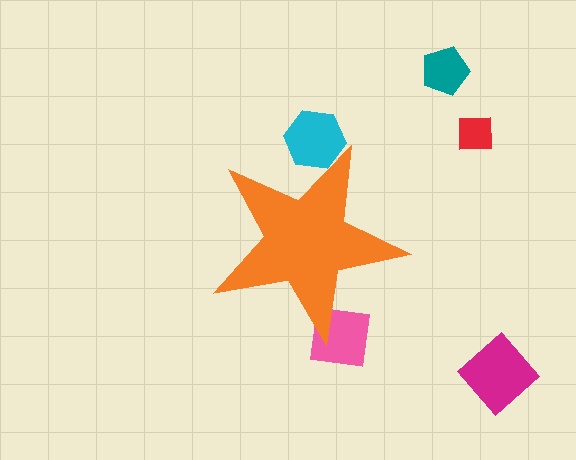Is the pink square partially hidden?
Yes, the pink square is partially hidden behind the orange star.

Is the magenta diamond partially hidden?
No, the magenta diamond is fully visible.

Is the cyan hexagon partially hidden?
Yes, the cyan hexagon is partially hidden behind the orange star.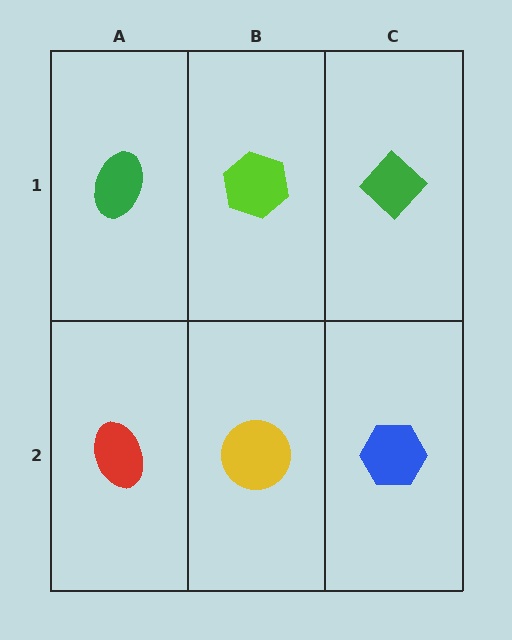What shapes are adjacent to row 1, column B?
A yellow circle (row 2, column B), a green ellipse (row 1, column A), a green diamond (row 1, column C).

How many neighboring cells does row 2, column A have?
2.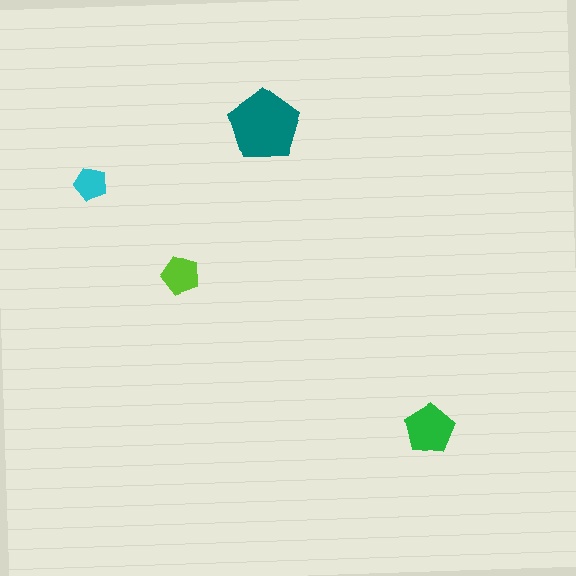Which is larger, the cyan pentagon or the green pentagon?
The green one.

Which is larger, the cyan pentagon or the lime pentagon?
The lime one.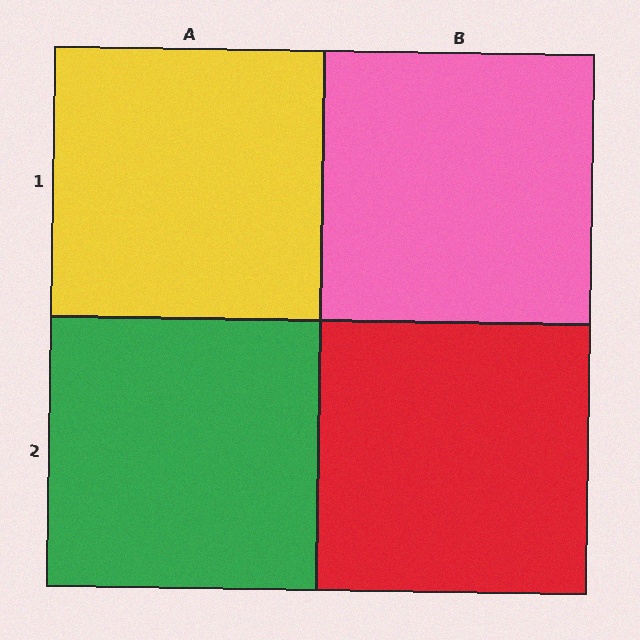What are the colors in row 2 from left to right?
Green, red.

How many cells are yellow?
1 cell is yellow.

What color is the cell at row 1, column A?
Yellow.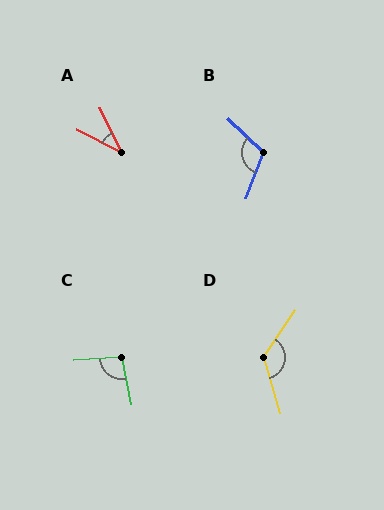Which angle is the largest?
D, at approximately 130 degrees.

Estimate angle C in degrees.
Approximately 97 degrees.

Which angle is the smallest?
A, at approximately 37 degrees.